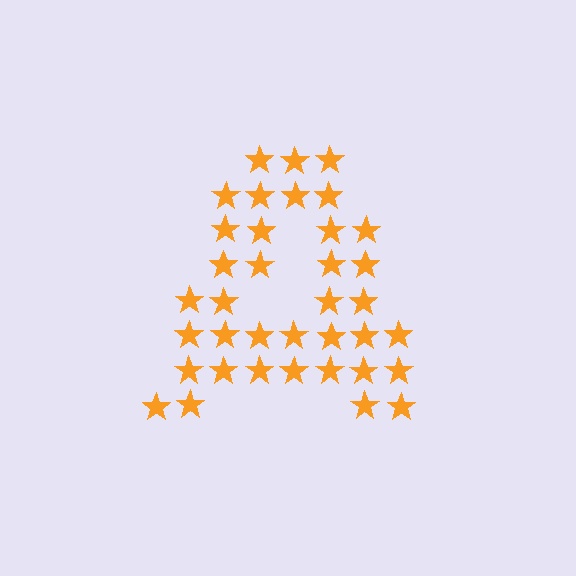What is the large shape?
The large shape is the letter A.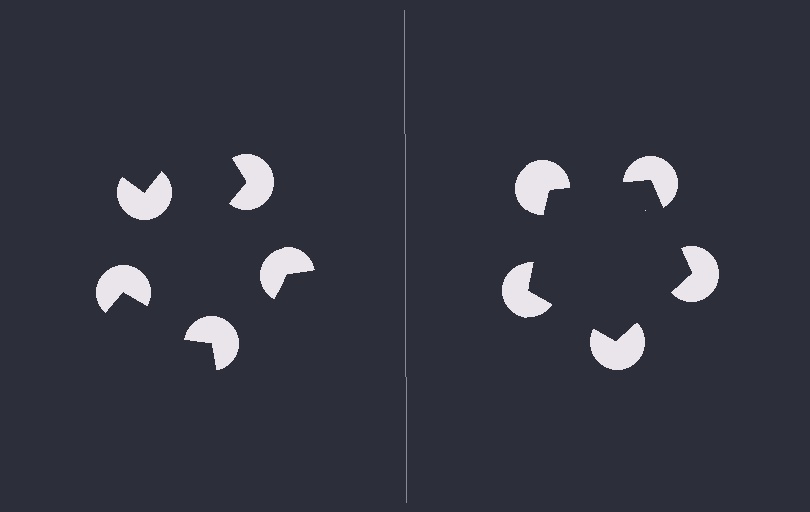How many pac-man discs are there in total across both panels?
10 — 5 on each side.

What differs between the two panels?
The pac-man discs are positioned identically on both sides; only the wedge orientations differ. On the right they align to a pentagon; on the left they are misaligned.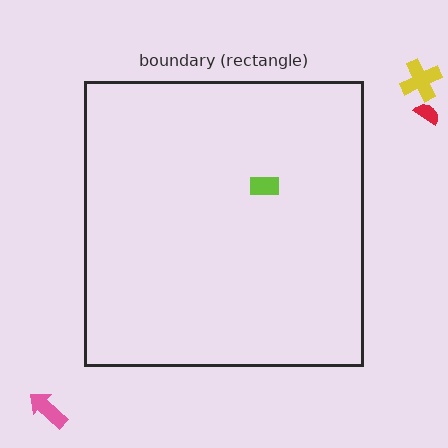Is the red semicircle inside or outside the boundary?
Outside.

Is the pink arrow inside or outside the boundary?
Outside.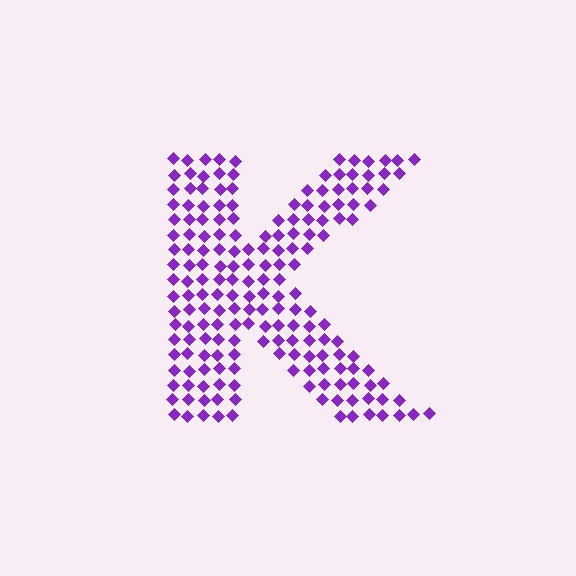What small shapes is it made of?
It is made of small diamonds.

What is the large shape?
The large shape is the letter K.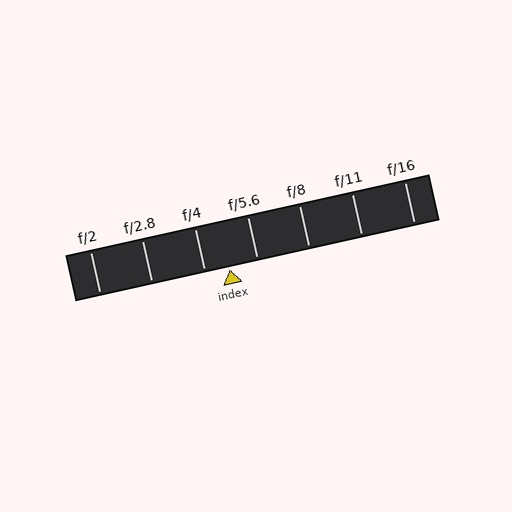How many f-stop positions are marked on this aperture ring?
There are 7 f-stop positions marked.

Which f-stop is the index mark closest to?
The index mark is closest to f/4.